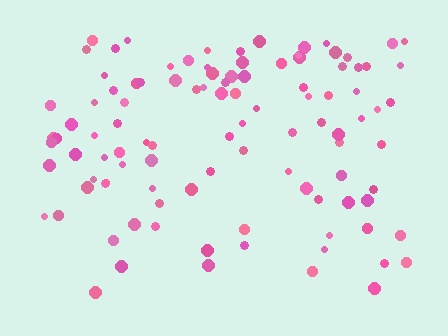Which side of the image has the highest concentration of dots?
The top.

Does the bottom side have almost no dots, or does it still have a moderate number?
Still a moderate number, just noticeably fewer than the top.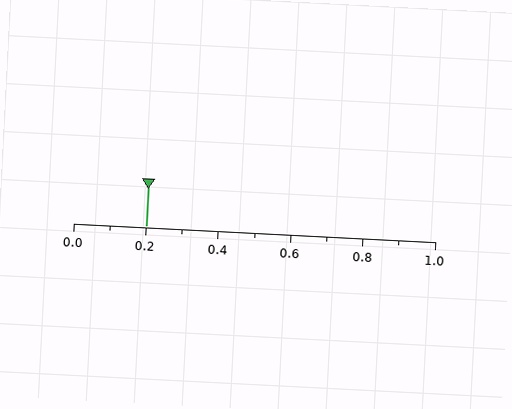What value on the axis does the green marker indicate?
The marker indicates approximately 0.2.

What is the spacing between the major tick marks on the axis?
The major ticks are spaced 0.2 apart.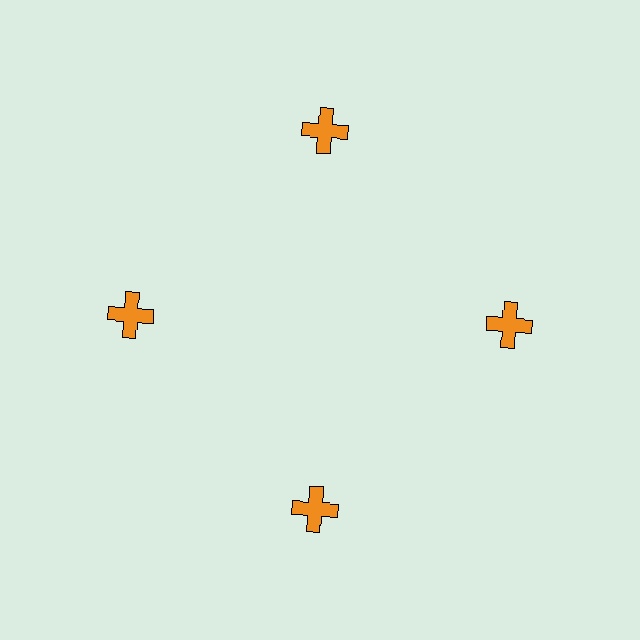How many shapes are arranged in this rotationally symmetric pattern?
There are 4 shapes, arranged in 4 groups of 1.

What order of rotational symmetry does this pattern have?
This pattern has 4-fold rotational symmetry.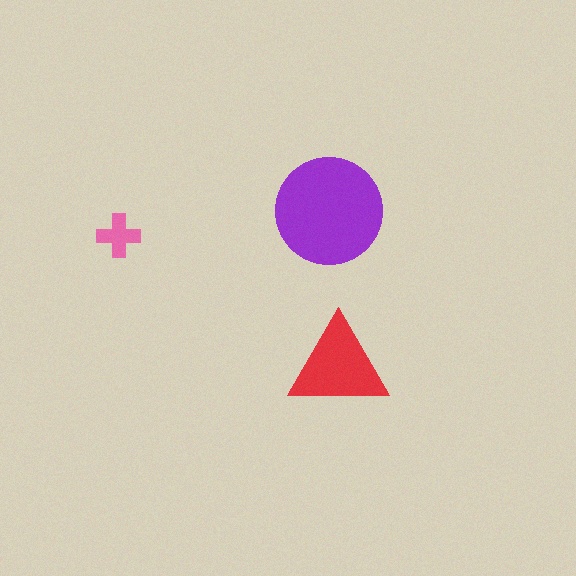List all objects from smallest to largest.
The pink cross, the red triangle, the purple circle.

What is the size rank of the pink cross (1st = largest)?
3rd.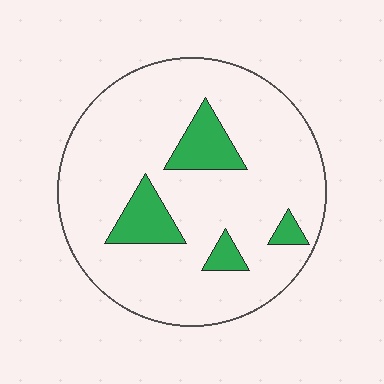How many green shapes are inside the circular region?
4.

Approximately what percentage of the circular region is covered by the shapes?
Approximately 15%.